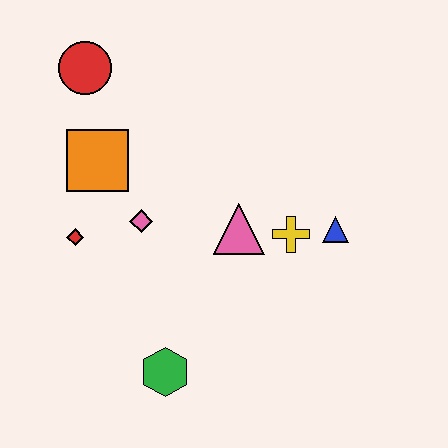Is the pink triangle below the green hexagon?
No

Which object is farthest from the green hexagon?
The red circle is farthest from the green hexagon.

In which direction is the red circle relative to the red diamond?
The red circle is above the red diamond.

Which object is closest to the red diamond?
The pink diamond is closest to the red diamond.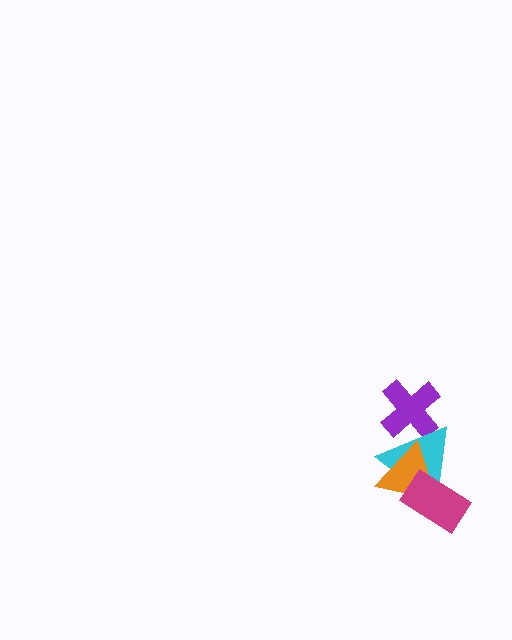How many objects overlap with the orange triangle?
2 objects overlap with the orange triangle.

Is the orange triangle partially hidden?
Yes, it is partially covered by another shape.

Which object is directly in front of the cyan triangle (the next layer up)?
The orange triangle is directly in front of the cyan triangle.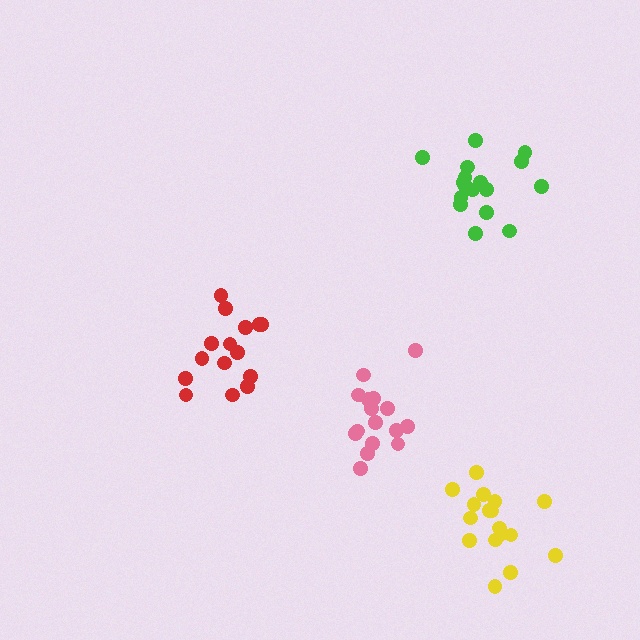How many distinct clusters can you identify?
There are 4 distinct clusters.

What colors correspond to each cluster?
The clusters are colored: green, red, yellow, pink.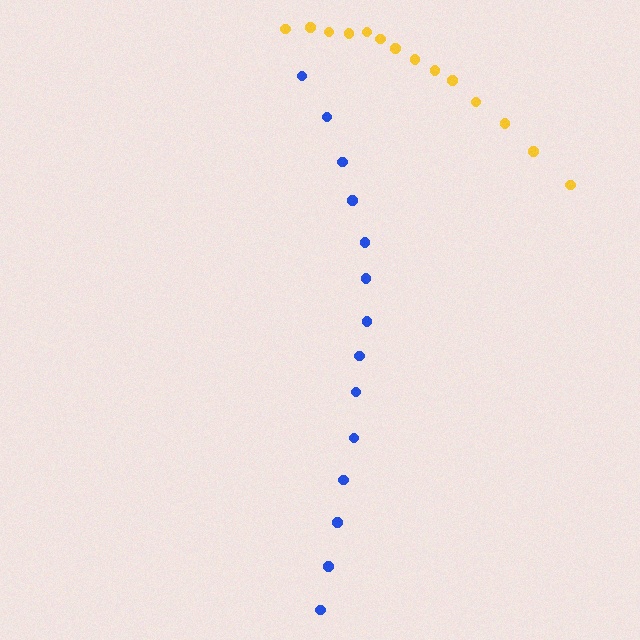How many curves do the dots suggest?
There are 2 distinct paths.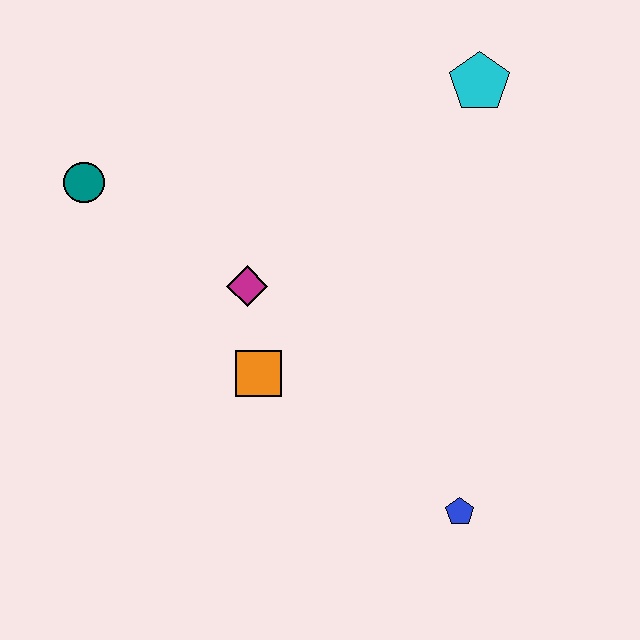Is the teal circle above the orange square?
Yes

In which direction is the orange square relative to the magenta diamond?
The orange square is below the magenta diamond.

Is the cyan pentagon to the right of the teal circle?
Yes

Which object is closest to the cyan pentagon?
The magenta diamond is closest to the cyan pentagon.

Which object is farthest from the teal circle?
The blue pentagon is farthest from the teal circle.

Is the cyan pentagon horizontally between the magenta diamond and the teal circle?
No